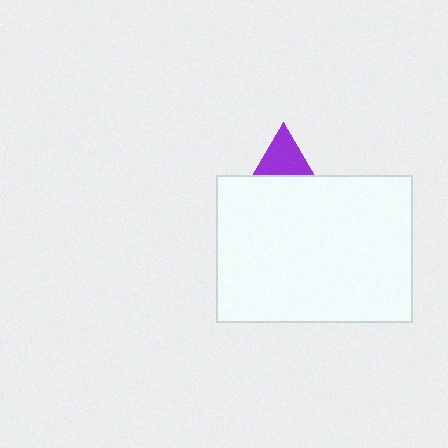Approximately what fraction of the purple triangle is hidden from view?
Roughly 61% of the purple triangle is hidden behind the white rectangle.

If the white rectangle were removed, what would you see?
You would see the complete purple triangle.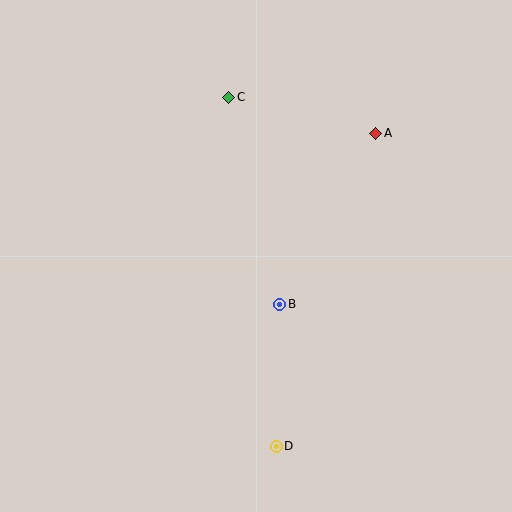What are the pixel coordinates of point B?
Point B is at (280, 304).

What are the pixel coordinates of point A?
Point A is at (376, 133).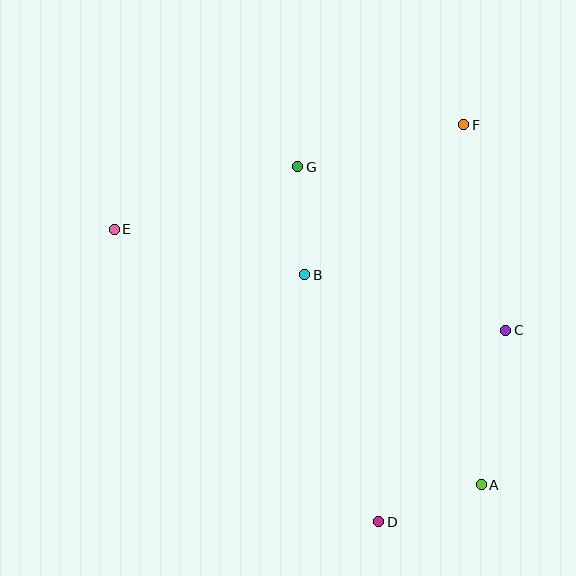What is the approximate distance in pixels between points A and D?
The distance between A and D is approximately 109 pixels.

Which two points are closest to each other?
Points B and G are closest to each other.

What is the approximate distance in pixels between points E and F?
The distance between E and F is approximately 365 pixels.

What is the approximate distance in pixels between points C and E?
The distance between C and E is approximately 404 pixels.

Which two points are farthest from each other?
Points A and E are farthest from each other.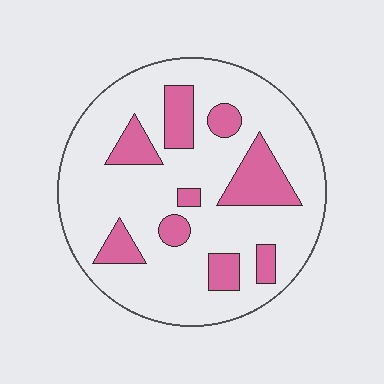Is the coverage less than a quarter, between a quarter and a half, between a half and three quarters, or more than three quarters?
Less than a quarter.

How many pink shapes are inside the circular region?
9.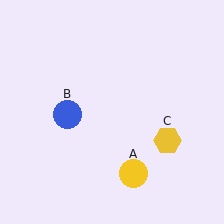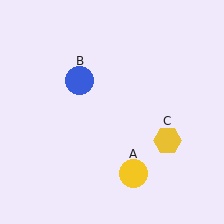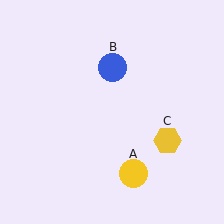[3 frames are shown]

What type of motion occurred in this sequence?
The blue circle (object B) rotated clockwise around the center of the scene.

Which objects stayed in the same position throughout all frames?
Yellow circle (object A) and yellow hexagon (object C) remained stationary.